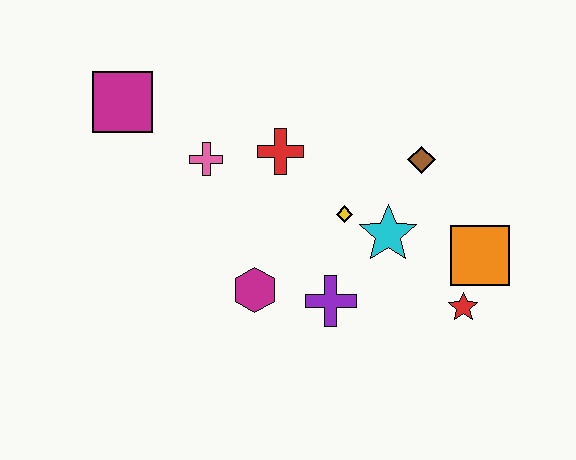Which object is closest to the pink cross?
The red cross is closest to the pink cross.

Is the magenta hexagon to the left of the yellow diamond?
Yes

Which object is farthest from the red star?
The magenta square is farthest from the red star.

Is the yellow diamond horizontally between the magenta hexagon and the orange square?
Yes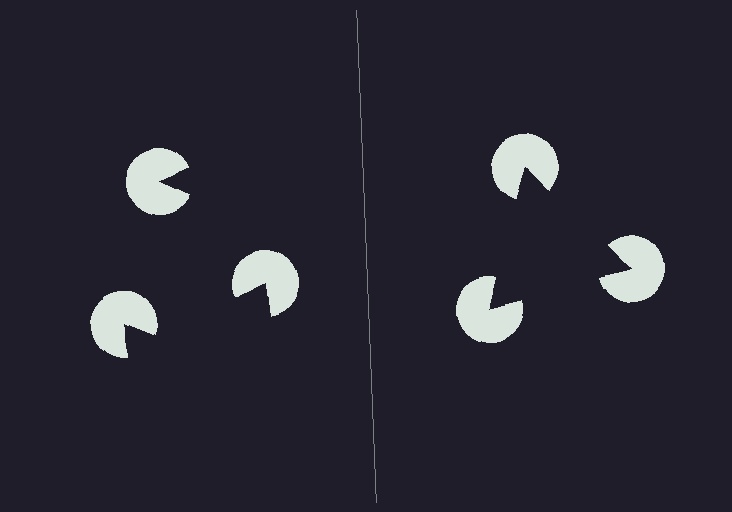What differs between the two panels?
The pac-man discs are positioned identically on both sides; only the wedge orientations differ. On the right they align to a triangle; on the left they are misaligned.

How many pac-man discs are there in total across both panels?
6 — 3 on each side.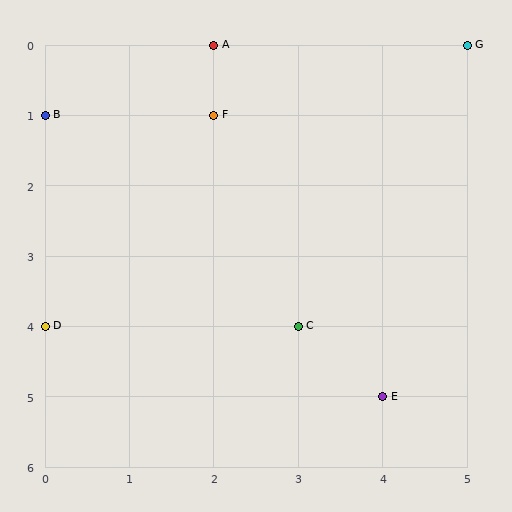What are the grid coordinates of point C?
Point C is at grid coordinates (3, 4).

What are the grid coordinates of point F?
Point F is at grid coordinates (2, 1).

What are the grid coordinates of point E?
Point E is at grid coordinates (4, 5).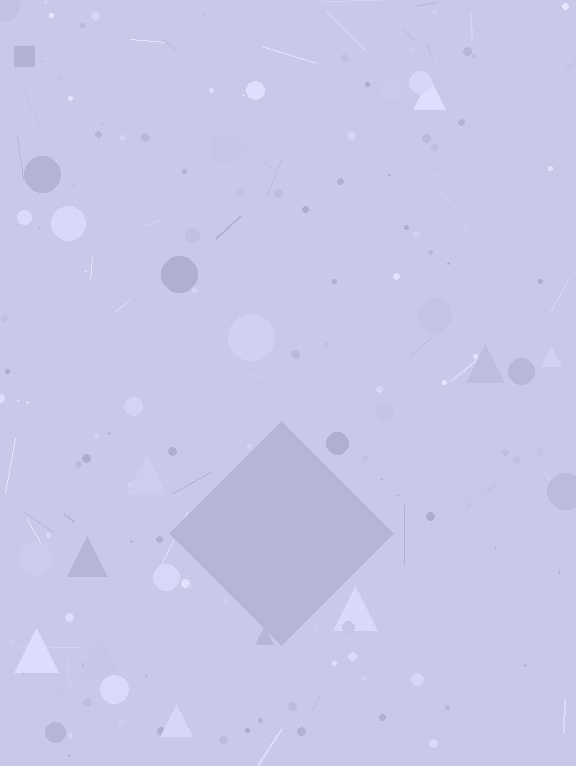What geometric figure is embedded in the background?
A diamond is embedded in the background.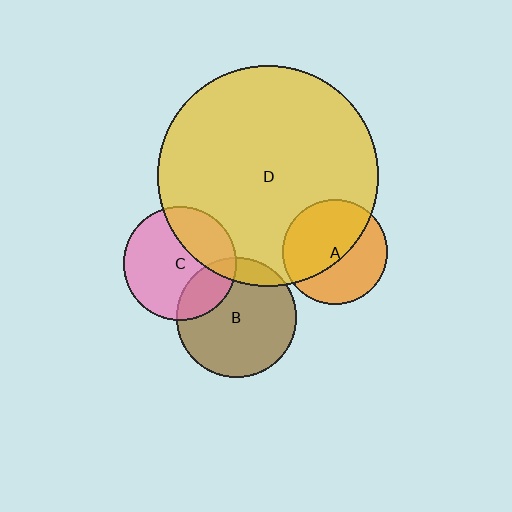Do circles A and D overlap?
Yes.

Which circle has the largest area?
Circle D (yellow).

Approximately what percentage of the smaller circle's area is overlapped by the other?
Approximately 55%.